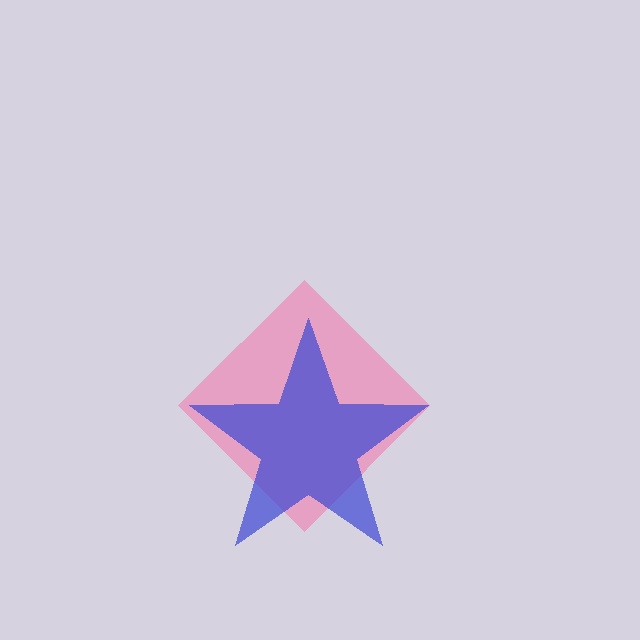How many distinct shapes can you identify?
There are 2 distinct shapes: a pink diamond, a blue star.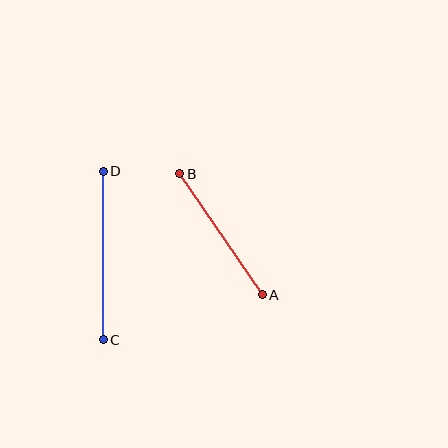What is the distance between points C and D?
The distance is approximately 168 pixels.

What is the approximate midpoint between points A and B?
The midpoint is at approximately (221, 234) pixels.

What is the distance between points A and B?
The distance is approximately 147 pixels.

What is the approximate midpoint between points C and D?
The midpoint is at approximately (103, 256) pixels.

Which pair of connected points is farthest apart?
Points C and D are farthest apart.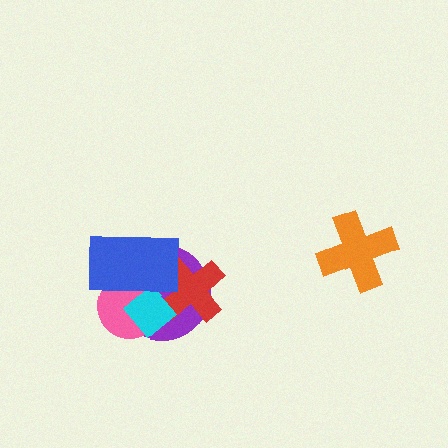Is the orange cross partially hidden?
No, no other shape covers it.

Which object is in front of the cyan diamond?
The blue rectangle is in front of the cyan diamond.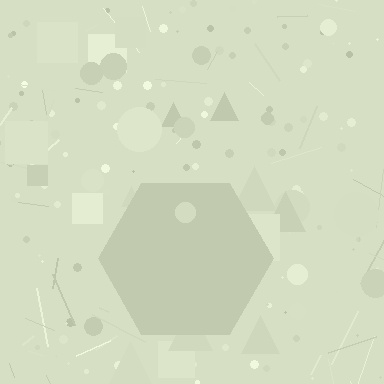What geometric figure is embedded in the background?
A hexagon is embedded in the background.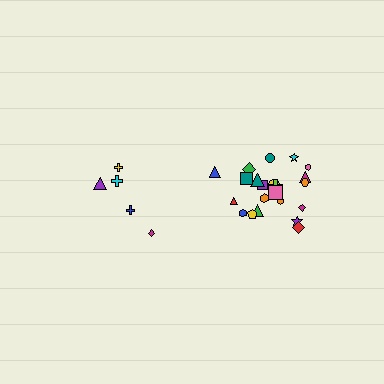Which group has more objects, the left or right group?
The right group.